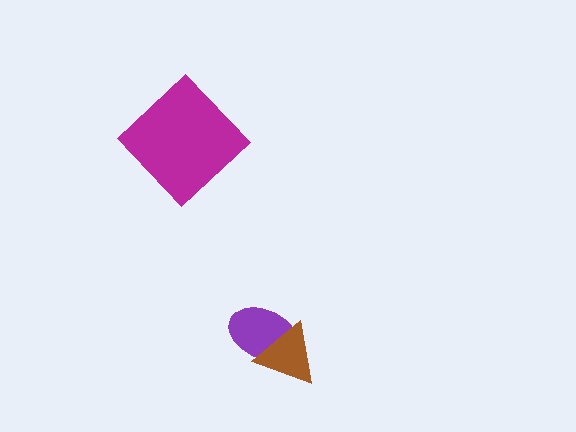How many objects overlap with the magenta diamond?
0 objects overlap with the magenta diamond.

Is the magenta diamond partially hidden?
No, no other shape covers it.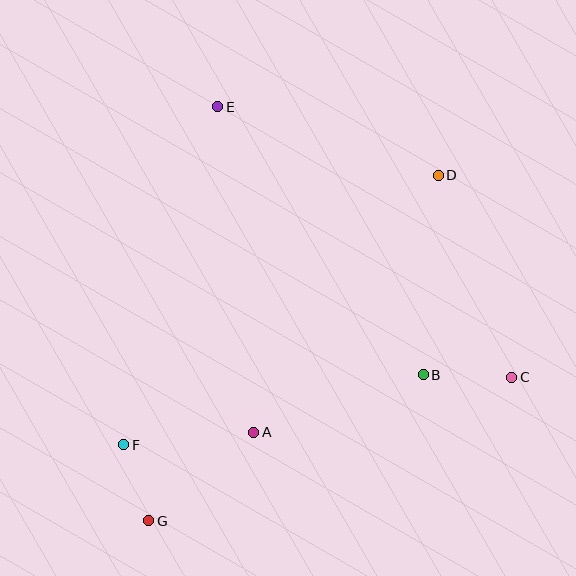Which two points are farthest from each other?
Points D and G are farthest from each other.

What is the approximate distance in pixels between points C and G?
The distance between C and G is approximately 390 pixels.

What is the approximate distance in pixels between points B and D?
The distance between B and D is approximately 200 pixels.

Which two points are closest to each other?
Points F and G are closest to each other.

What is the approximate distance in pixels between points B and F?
The distance between B and F is approximately 307 pixels.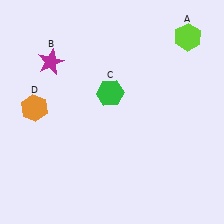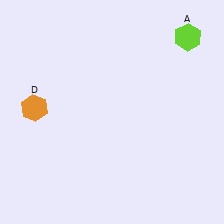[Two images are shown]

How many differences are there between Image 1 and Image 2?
There are 2 differences between the two images.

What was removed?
The magenta star (B), the green hexagon (C) were removed in Image 2.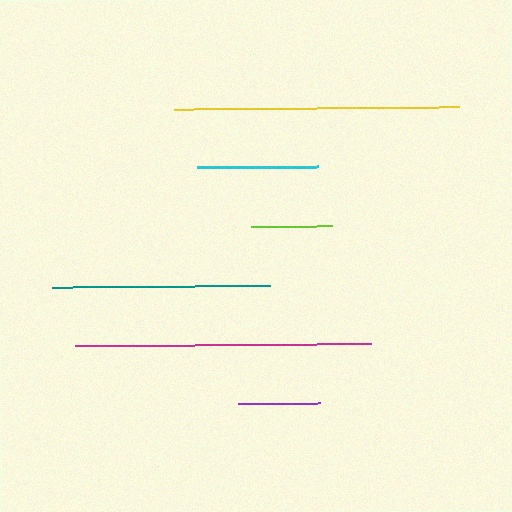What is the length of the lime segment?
The lime segment is approximately 81 pixels long.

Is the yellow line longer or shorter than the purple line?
The yellow line is longer than the purple line.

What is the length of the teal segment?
The teal segment is approximately 218 pixels long.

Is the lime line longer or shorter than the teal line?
The teal line is longer than the lime line.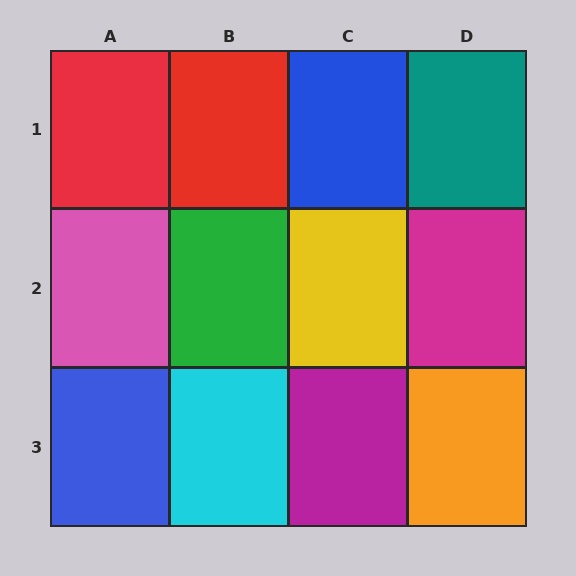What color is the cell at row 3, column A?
Blue.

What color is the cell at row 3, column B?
Cyan.